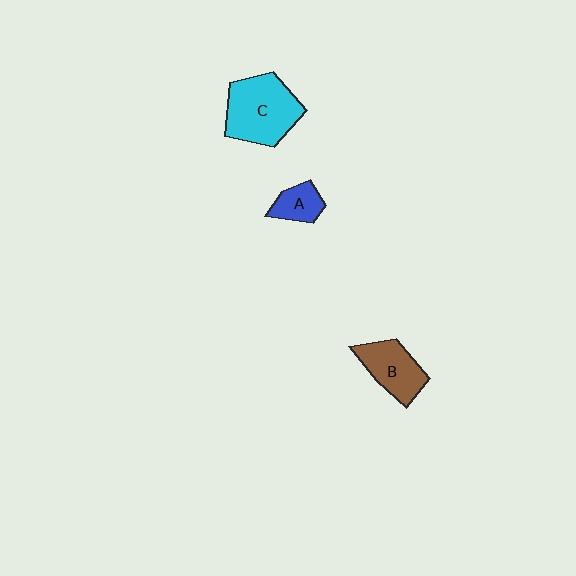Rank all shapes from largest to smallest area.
From largest to smallest: C (cyan), B (brown), A (blue).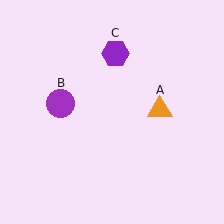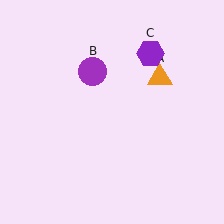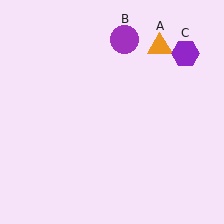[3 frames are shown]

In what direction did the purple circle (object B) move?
The purple circle (object B) moved up and to the right.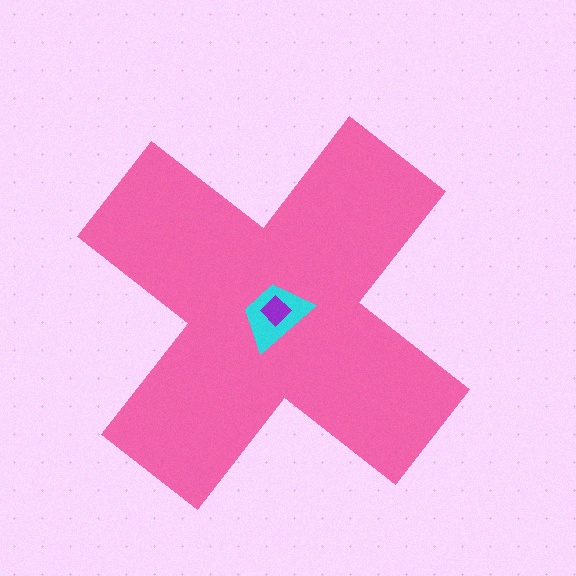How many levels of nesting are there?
3.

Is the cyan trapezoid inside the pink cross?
Yes.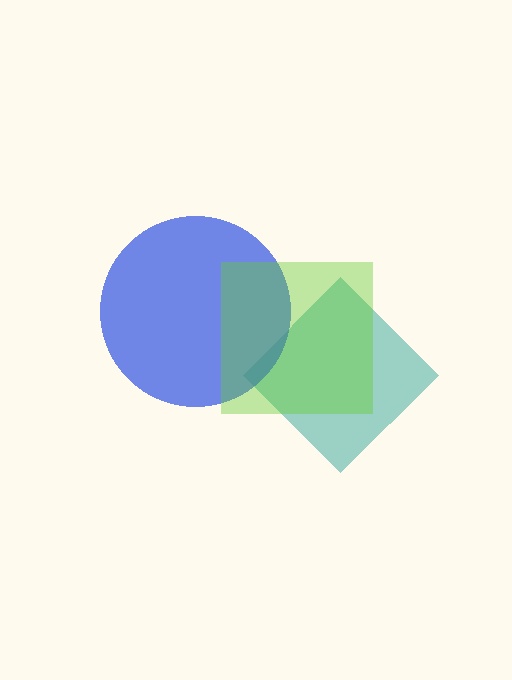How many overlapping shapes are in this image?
There are 3 overlapping shapes in the image.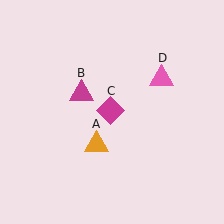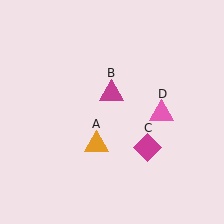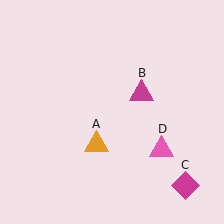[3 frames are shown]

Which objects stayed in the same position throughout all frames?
Orange triangle (object A) remained stationary.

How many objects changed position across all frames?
3 objects changed position: magenta triangle (object B), magenta diamond (object C), pink triangle (object D).